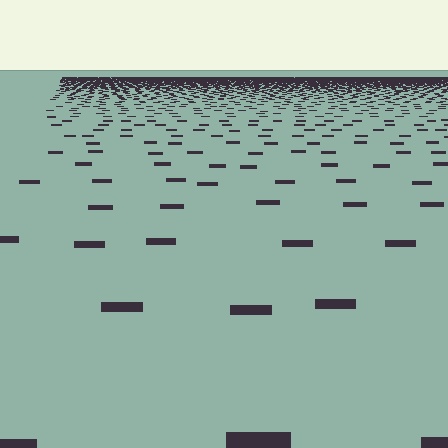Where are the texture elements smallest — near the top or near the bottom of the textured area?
Near the top.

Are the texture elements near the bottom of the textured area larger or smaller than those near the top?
Larger. Near the bottom, elements are closer to the viewer and appear at a bigger on-screen size.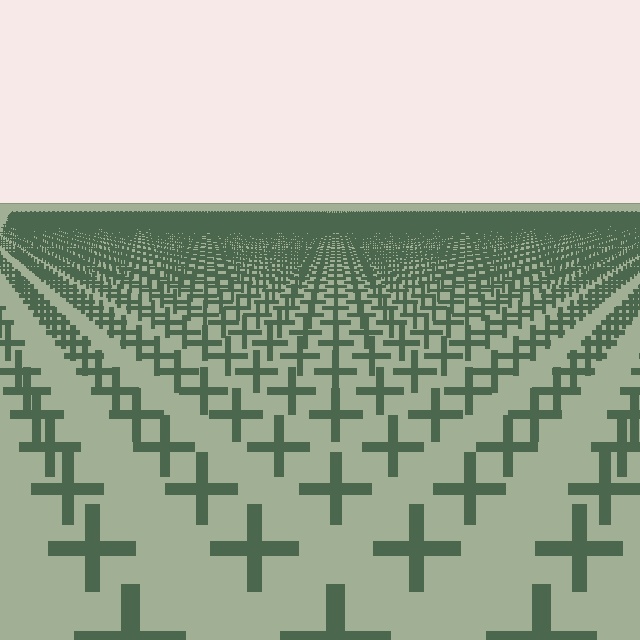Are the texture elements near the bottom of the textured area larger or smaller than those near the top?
Larger. Near the bottom, elements are closer to the viewer and appear at a bigger on-screen size.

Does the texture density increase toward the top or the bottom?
Density increases toward the top.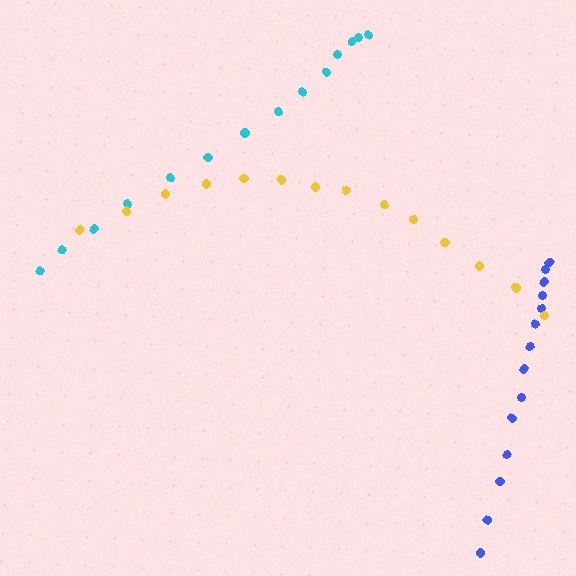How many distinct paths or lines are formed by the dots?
There are 3 distinct paths.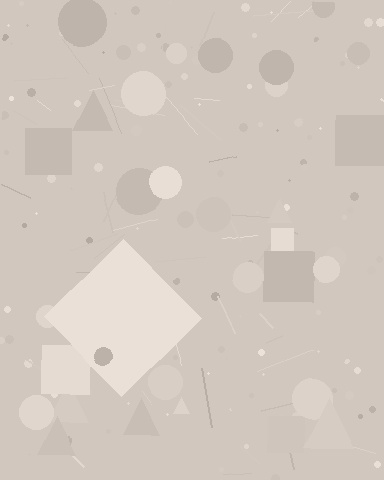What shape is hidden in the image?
A diamond is hidden in the image.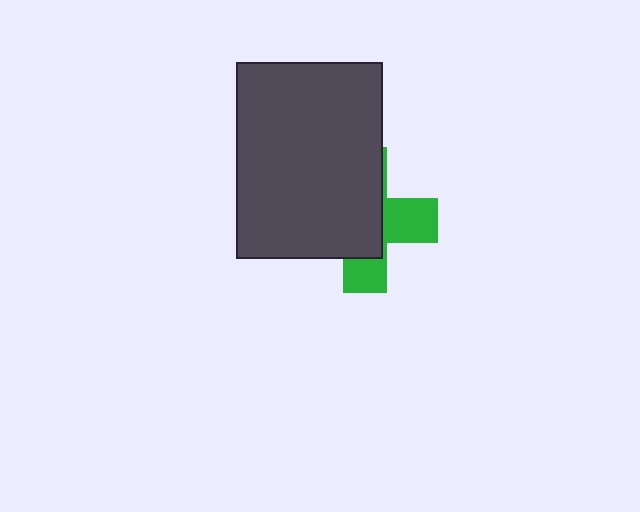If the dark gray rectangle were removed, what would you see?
You would see the complete green cross.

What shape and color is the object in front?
The object in front is a dark gray rectangle.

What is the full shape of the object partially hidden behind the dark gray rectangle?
The partially hidden object is a green cross.